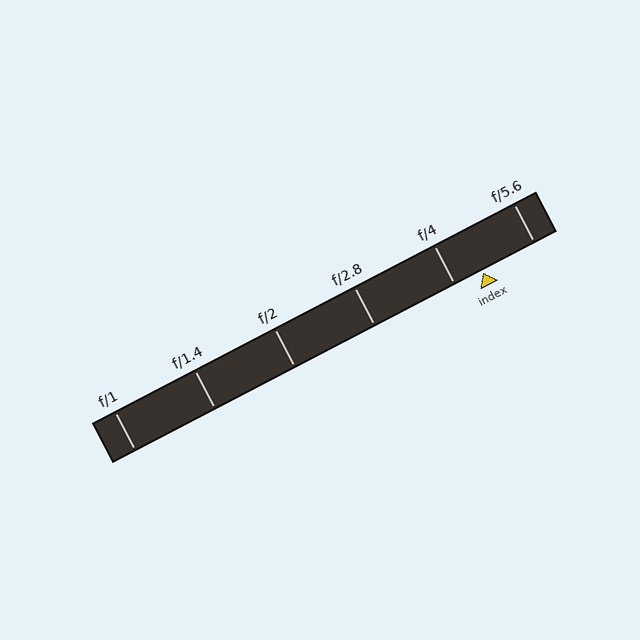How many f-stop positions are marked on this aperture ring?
There are 6 f-stop positions marked.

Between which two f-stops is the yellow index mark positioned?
The index mark is between f/4 and f/5.6.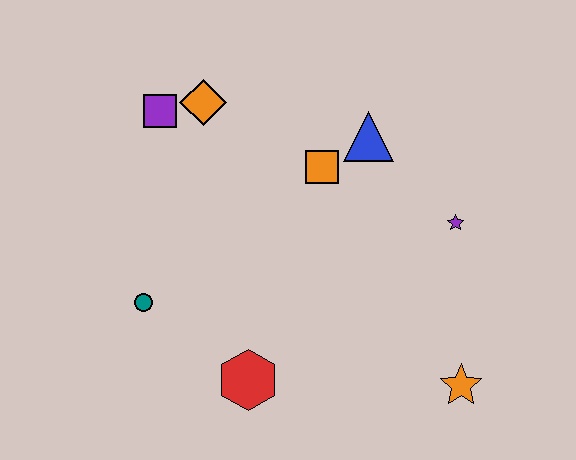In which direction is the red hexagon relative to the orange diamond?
The red hexagon is below the orange diamond.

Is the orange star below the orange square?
Yes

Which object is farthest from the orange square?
The orange star is farthest from the orange square.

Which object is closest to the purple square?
The orange diamond is closest to the purple square.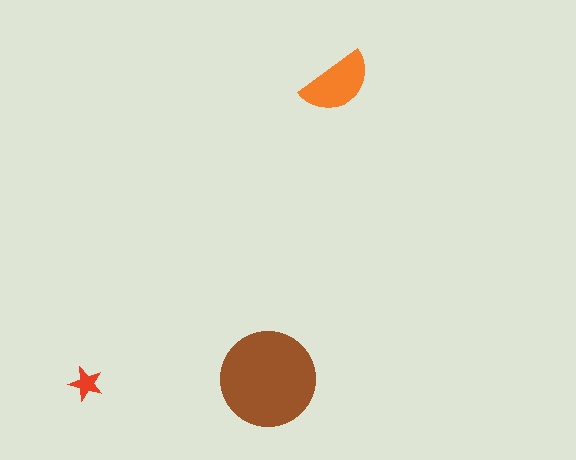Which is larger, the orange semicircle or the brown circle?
The brown circle.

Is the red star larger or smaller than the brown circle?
Smaller.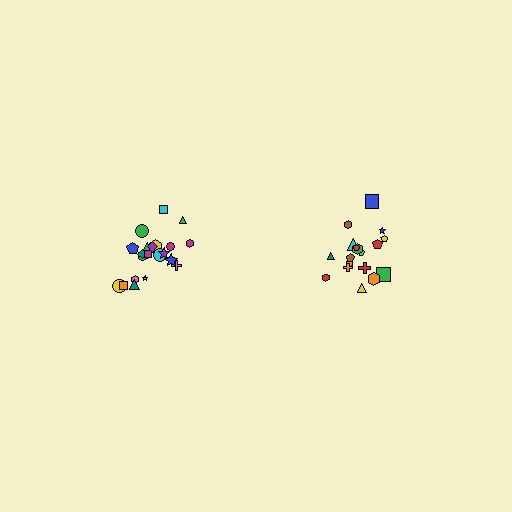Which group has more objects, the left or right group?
The left group.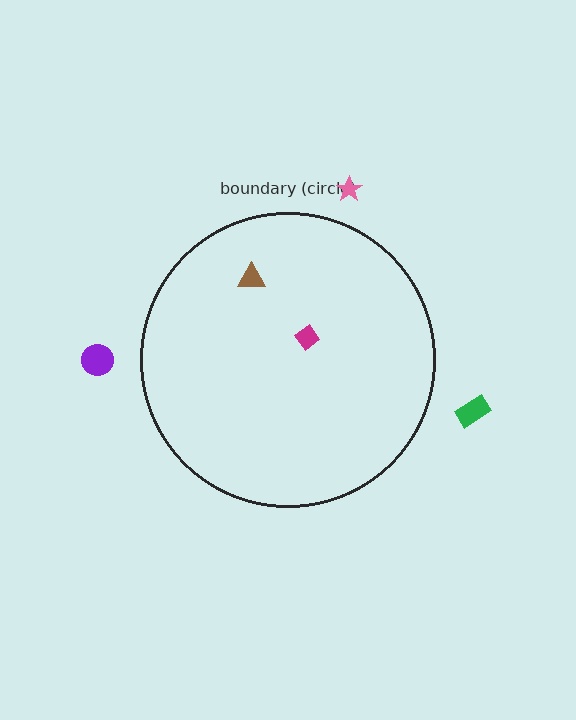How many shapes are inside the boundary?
2 inside, 3 outside.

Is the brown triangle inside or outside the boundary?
Inside.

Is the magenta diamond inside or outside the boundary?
Inside.